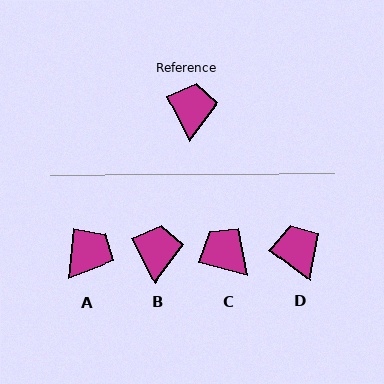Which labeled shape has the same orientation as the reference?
B.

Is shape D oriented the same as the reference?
No, it is off by about 26 degrees.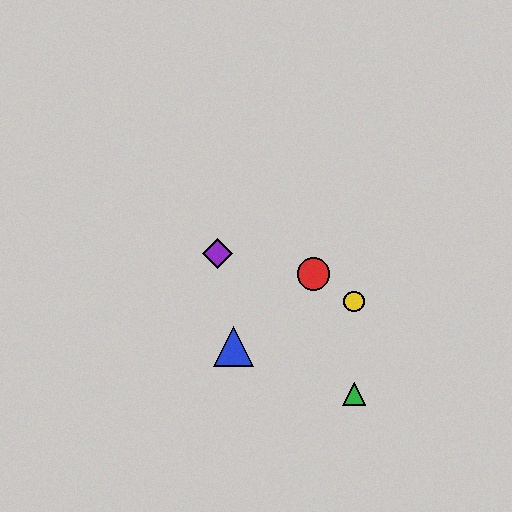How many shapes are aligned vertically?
2 shapes (the green triangle, the yellow circle) are aligned vertically.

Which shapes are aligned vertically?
The green triangle, the yellow circle are aligned vertically.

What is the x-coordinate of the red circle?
The red circle is at x≈313.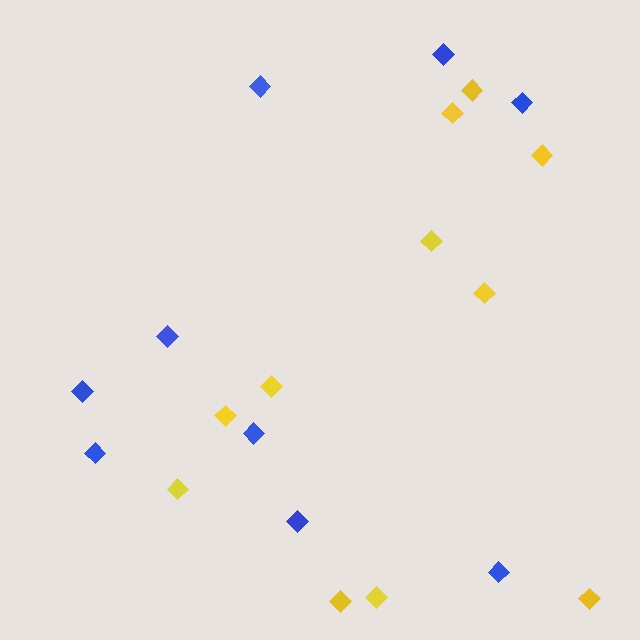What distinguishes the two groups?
There are 2 groups: one group of yellow diamonds (11) and one group of blue diamonds (9).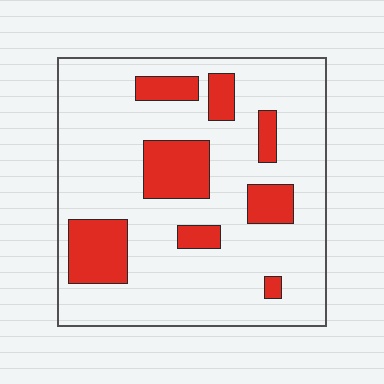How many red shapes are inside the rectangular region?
8.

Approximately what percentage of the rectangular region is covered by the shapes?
Approximately 20%.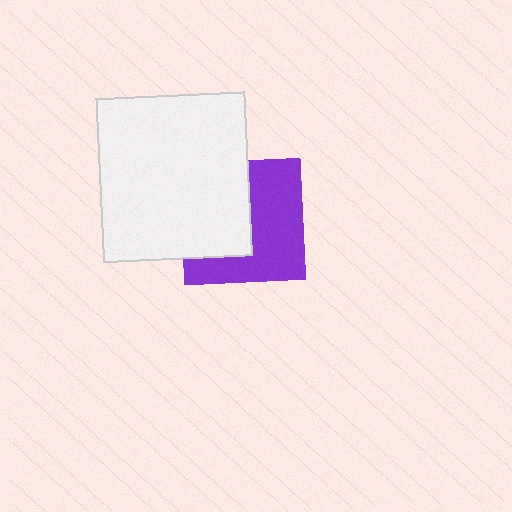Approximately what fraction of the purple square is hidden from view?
Roughly 45% of the purple square is hidden behind the white rectangle.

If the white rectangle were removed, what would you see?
You would see the complete purple square.